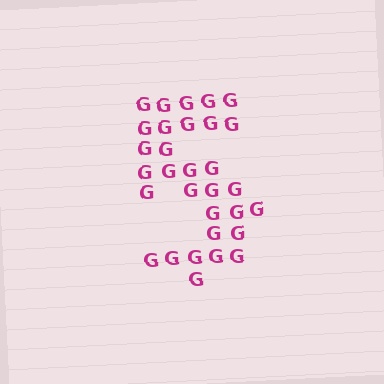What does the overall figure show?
The overall figure shows the digit 5.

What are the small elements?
The small elements are letter G's.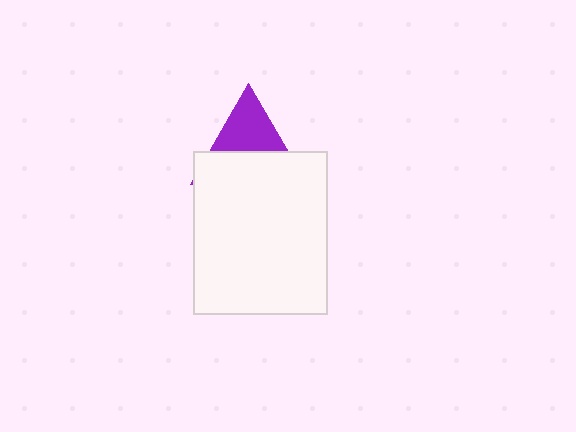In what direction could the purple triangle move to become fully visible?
The purple triangle could move up. That would shift it out from behind the white rectangle entirely.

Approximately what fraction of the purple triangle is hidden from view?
Roughly 55% of the purple triangle is hidden behind the white rectangle.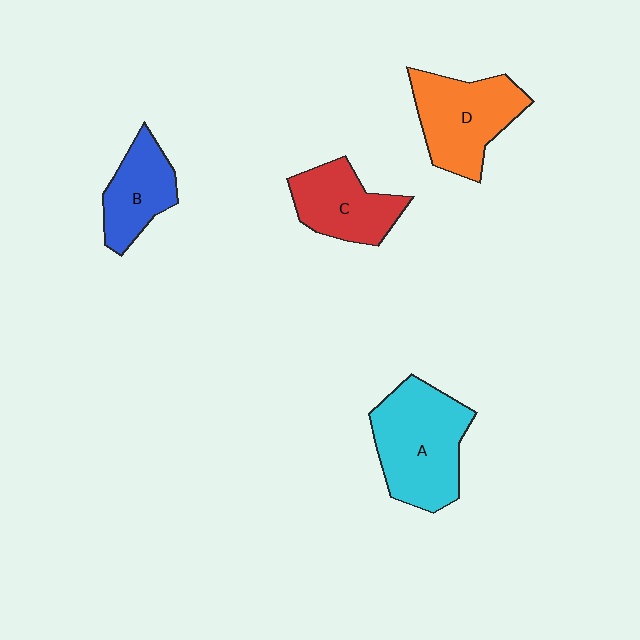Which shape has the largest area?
Shape A (cyan).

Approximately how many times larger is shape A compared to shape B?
Approximately 1.7 times.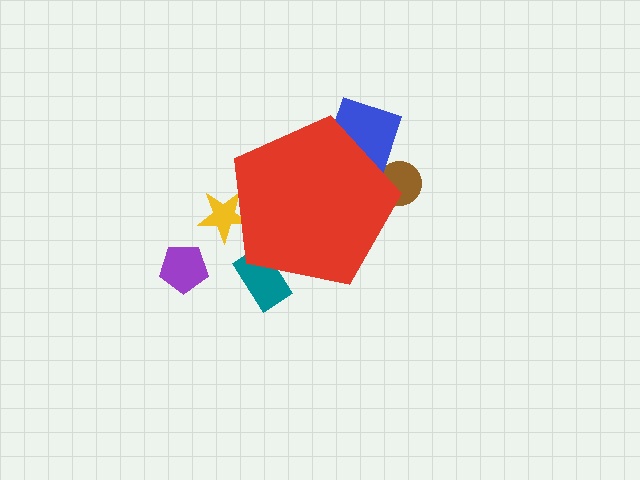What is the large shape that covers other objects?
A red pentagon.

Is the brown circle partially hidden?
Yes, the brown circle is partially hidden behind the red pentagon.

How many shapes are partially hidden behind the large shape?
4 shapes are partially hidden.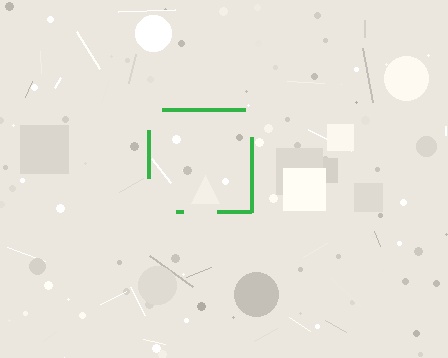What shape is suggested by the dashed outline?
The dashed outline suggests a square.